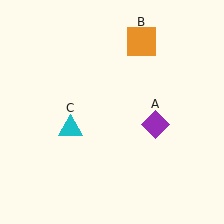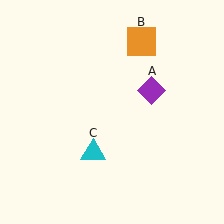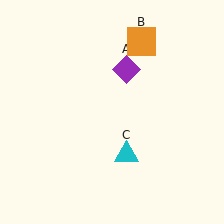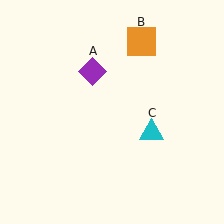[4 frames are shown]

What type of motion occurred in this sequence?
The purple diamond (object A), cyan triangle (object C) rotated counterclockwise around the center of the scene.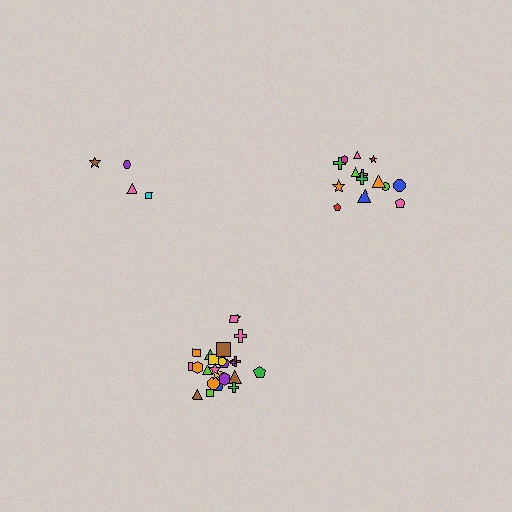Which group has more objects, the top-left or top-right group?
The top-right group.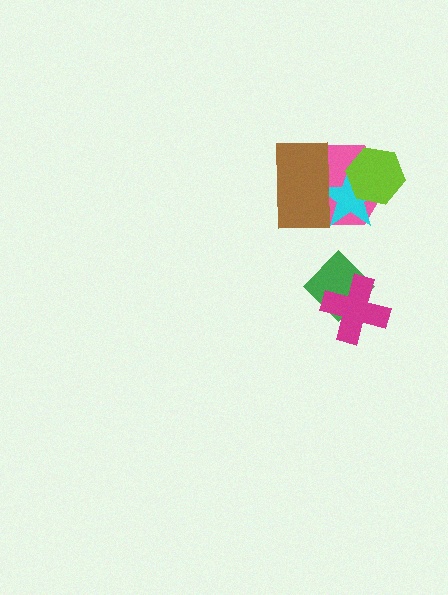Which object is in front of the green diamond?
The magenta cross is in front of the green diamond.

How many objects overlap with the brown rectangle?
2 objects overlap with the brown rectangle.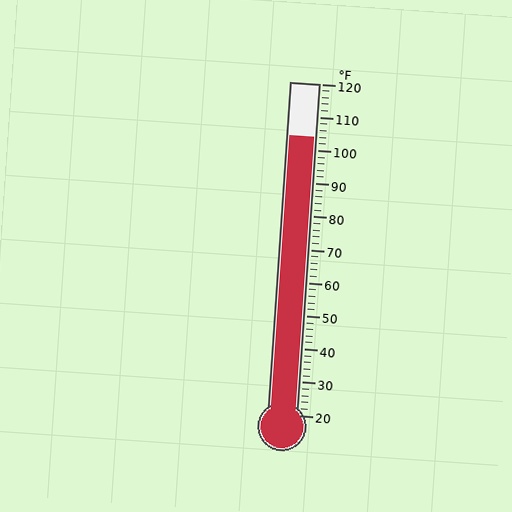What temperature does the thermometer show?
The thermometer shows approximately 104°F.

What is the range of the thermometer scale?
The thermometer scale ranges from 20°F to 120°F.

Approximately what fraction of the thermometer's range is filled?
The thermometer is filled to approximately 85% of its range.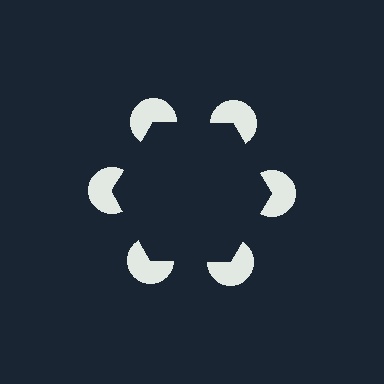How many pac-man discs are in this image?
There are 6 — one at each vertex of the illusory hexagon.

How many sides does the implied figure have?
6 sides.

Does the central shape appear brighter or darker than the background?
It typically appears slightly darker than the background, even though no actual brightness change is drawn.